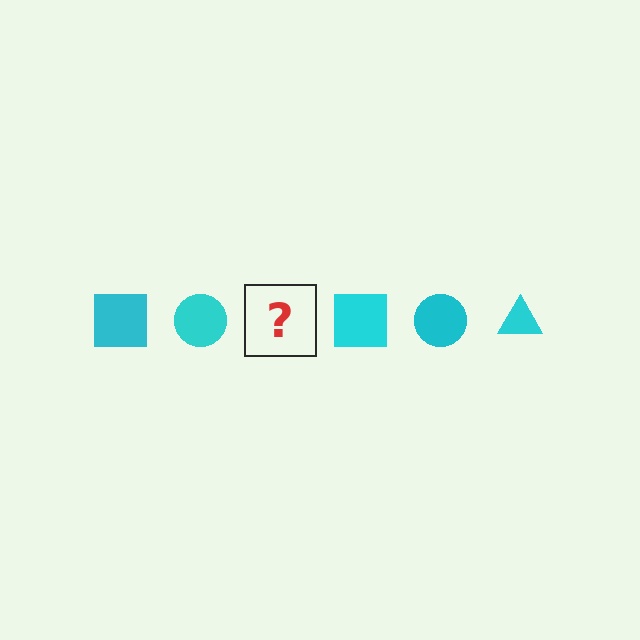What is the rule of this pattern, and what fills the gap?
The rule is that the pattern cycles through square, circle, triangle shapes in cyan. The gap should be filled with a cyan triangle.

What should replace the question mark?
The question mark should be replaced with a cyan triangle.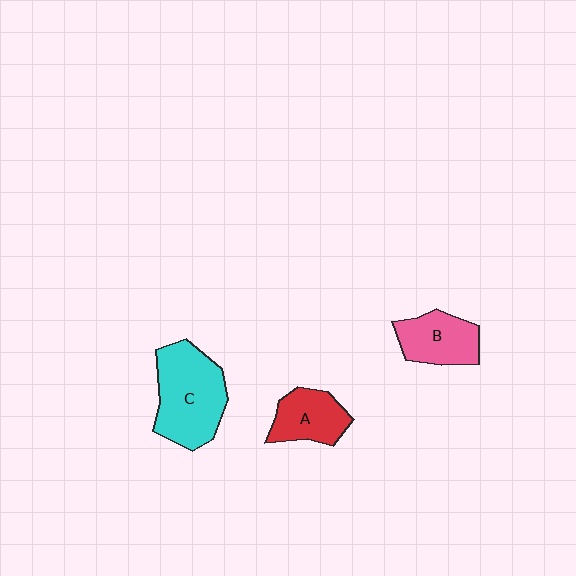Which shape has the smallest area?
Shape A (red).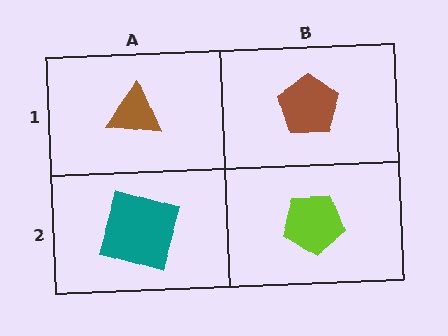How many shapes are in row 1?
2 shapes.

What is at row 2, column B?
A lime pentagon.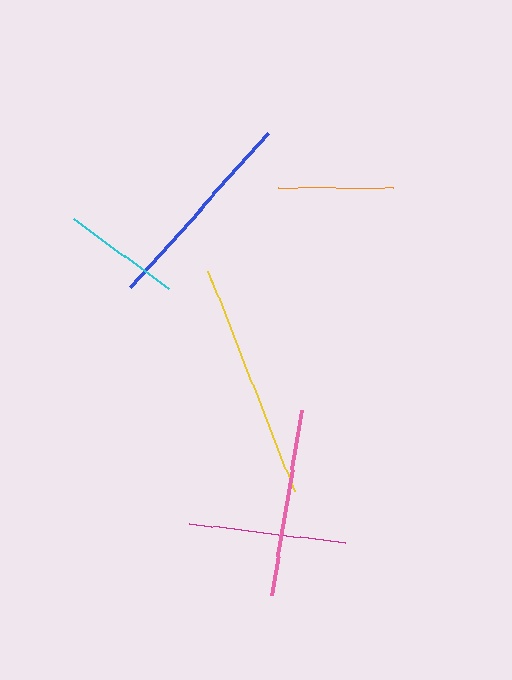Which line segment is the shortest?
The orange line is the shortest at approximately 115 pixels.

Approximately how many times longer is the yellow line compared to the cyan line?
The yellow line is approximately 2.0 times the length of the cyan line.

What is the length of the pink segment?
The pink segment is approximately 187 pixels long.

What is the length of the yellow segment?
The yellow segment is approximately 237 pixels long.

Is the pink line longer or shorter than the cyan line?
The pink line is longer than the cyan line.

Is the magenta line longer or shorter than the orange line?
The magenta line is longer than the orange line.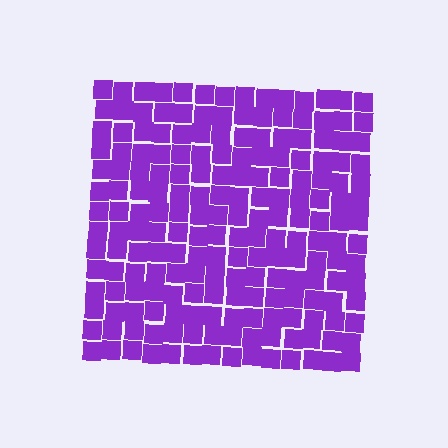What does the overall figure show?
The overall figure shows a square.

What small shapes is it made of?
It is made of small squares.